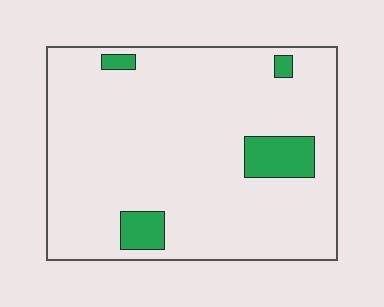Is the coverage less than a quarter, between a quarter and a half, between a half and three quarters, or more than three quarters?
Less than a quarter.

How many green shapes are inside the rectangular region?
4.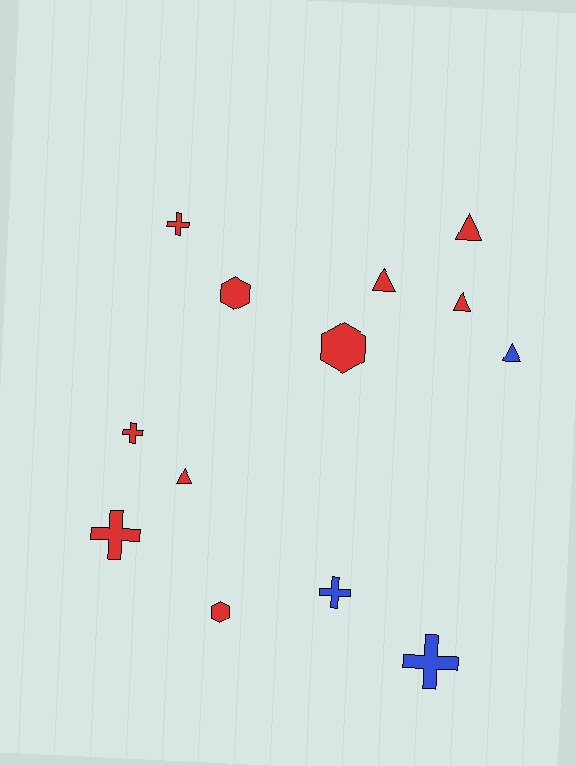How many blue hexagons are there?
There are no blue hexagons.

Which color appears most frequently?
Red, with 10 objects.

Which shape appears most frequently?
Cross, with 5 objects.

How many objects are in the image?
There are 13 objects.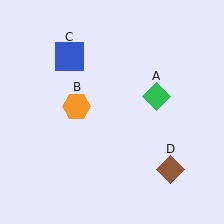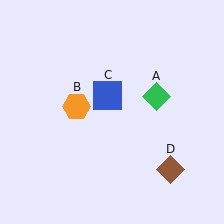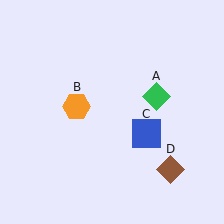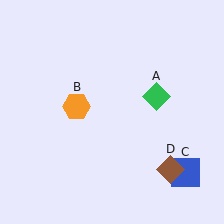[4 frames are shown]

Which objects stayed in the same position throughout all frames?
Green diamond (object A) and orange hexagon (object B) and brown diamond (object D) remained stationary.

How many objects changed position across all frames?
1 object changed position: blue square (object C).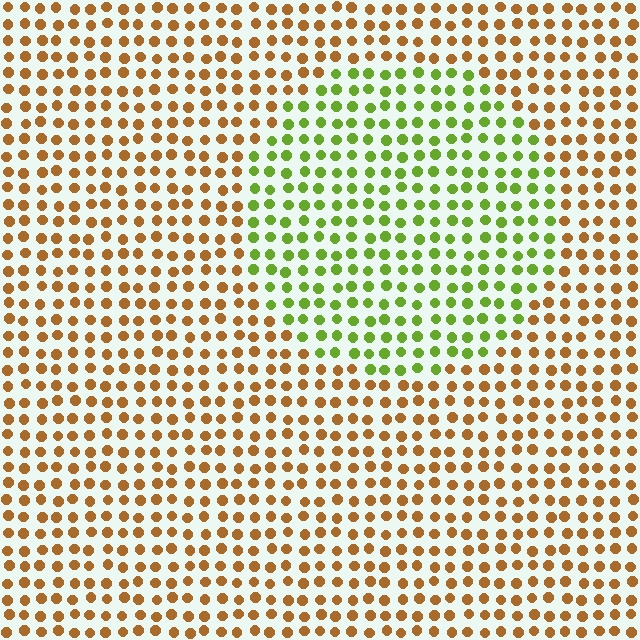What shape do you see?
I see a circle.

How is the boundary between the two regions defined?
The boundary is defined purely by a slight shift in hue (about 62 degrees). Spacing, size, and orientation are identical on both sides.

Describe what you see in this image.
The image is filled with small brown elements in a uniform arrangement. A circle-shaped region is visible where the elements are tinted to a slightly different hue, forming a subtle color boundary.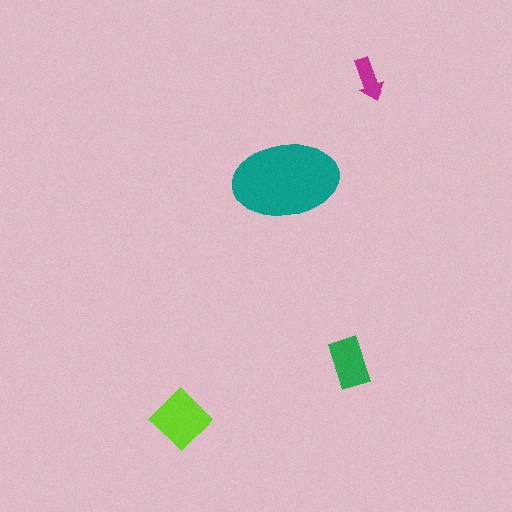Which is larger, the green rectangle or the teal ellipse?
The teal ellipse.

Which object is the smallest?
The magenta arrow.